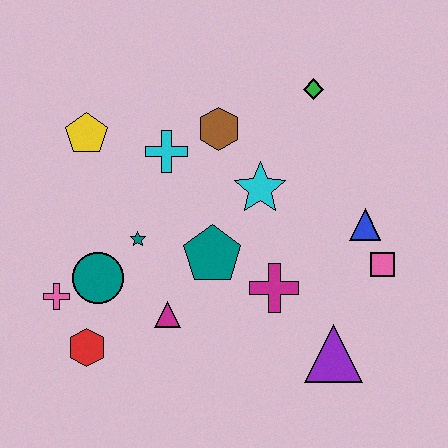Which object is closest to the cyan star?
The brown hexagon is closest to the cyan star.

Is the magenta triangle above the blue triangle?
No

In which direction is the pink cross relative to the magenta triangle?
The pink cross is to the left of the magenta triangle.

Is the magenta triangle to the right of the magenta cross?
No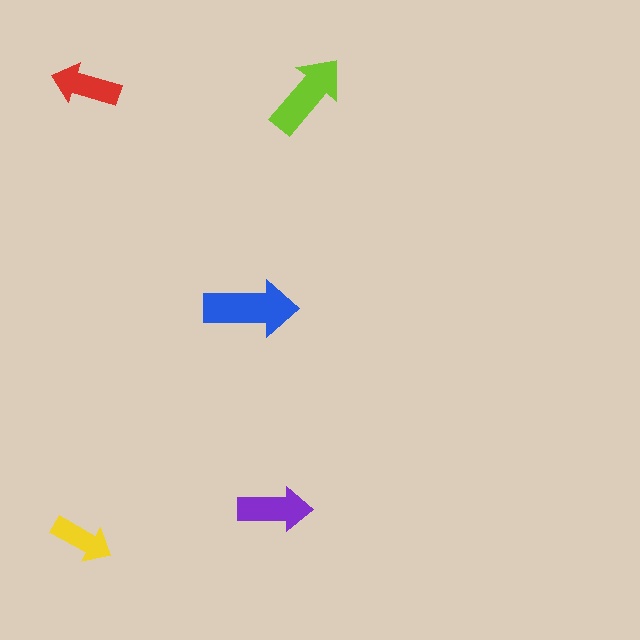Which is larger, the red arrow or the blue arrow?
The blue one.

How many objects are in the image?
There are 5 objects in the image.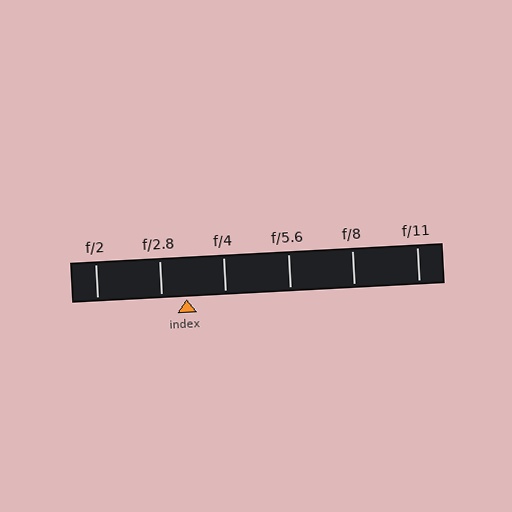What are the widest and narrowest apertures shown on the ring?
The widest aperture shown is f/2 and the narrowest is f/11.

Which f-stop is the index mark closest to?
The index mark is closest to f/2.8.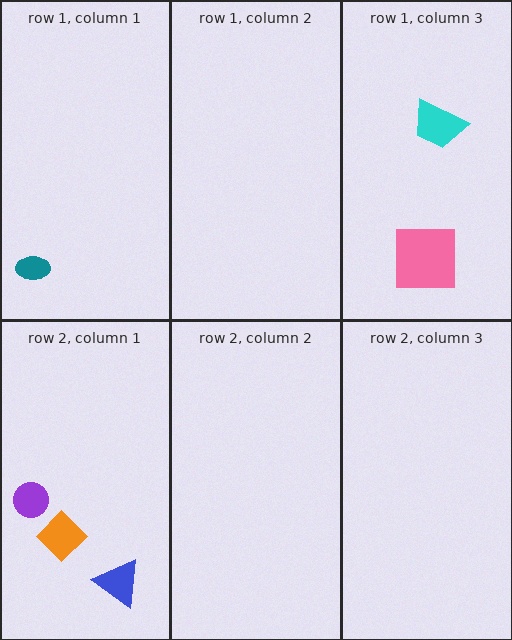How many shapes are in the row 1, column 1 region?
1.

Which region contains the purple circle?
The row 2, column 1 region.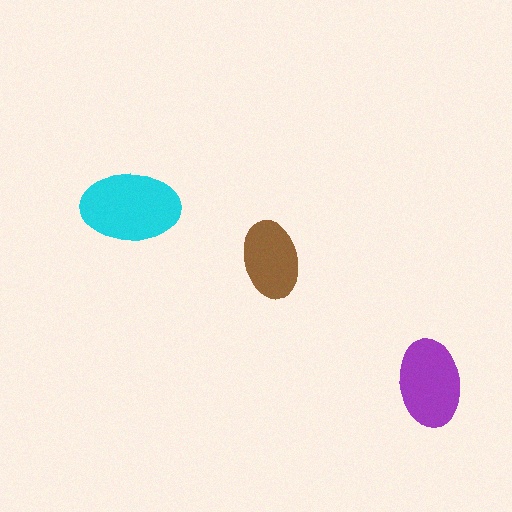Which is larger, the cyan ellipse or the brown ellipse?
The cyan one.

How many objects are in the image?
There are 3 objects in the image.